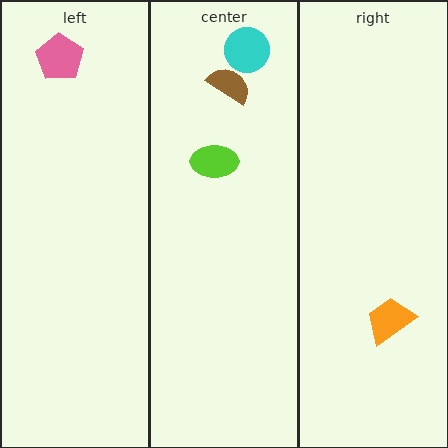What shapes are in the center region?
The cyan circle, the brown semicircle, the lime ellipse.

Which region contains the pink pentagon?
The left region.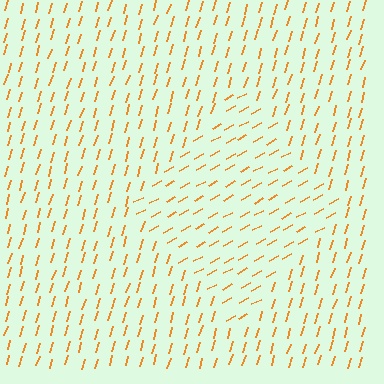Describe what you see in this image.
The image is filled with small orange line segments. A diamond region in the image has lines oriented differently from the surrounding lines, creating a visible texture boundary.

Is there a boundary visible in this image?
Yes, there is a texture boundary formed by a change in line orientation.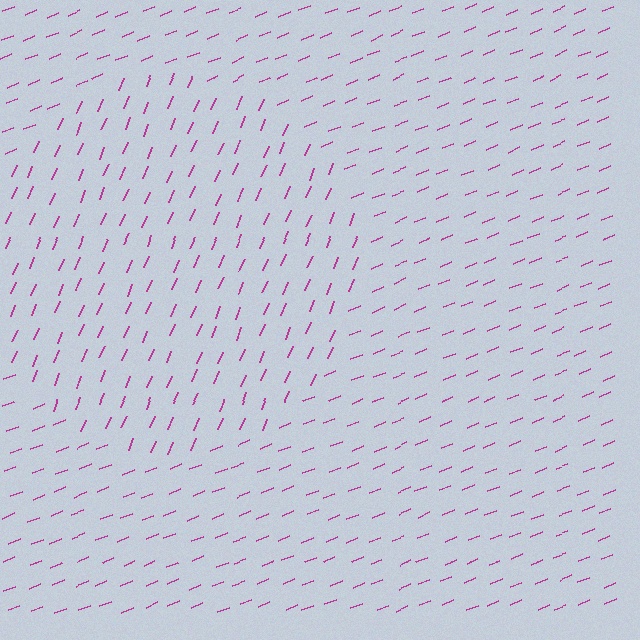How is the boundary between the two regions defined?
The boundary is defined purely by a change in line orientation (approximately 45 degrees difference). All lines are the same color and thickness.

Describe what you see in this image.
The image is filled with small magenta line segments. A circle region in the image has lines oriented differently from the surrounding lines, creating a visible texture boundary.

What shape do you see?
I see a circle.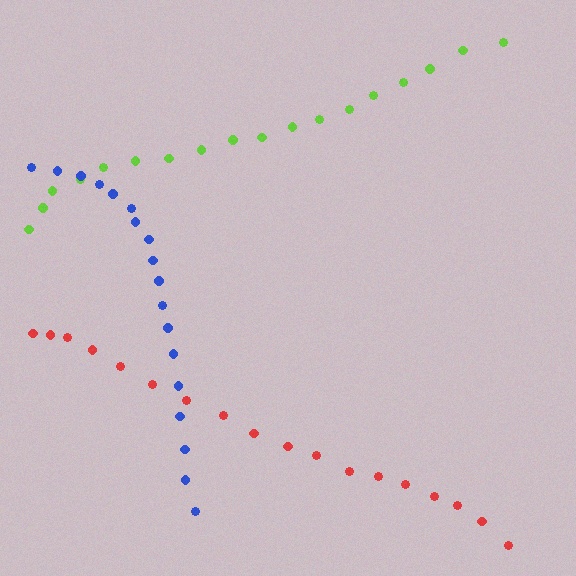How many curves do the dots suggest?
There are 3 distinct paths.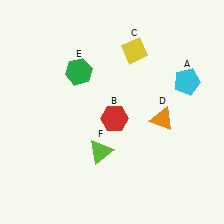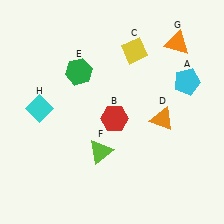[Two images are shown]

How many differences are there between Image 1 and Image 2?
There are 2 differences between the two images.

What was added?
An orange triangle (G), a cyan diamond (H) were added in Image 2.